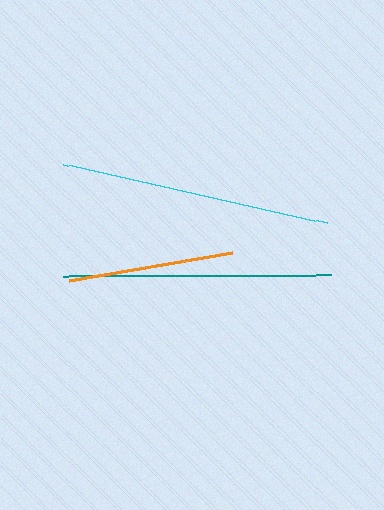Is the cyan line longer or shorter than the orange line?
The cyan line is longer than the orange line.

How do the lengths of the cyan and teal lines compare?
The cyan and teal lines are approximately the same length.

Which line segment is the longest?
The cyan line is the longest at approximately 271 pixels.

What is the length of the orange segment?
The orange segment is approximately 165 pixels long.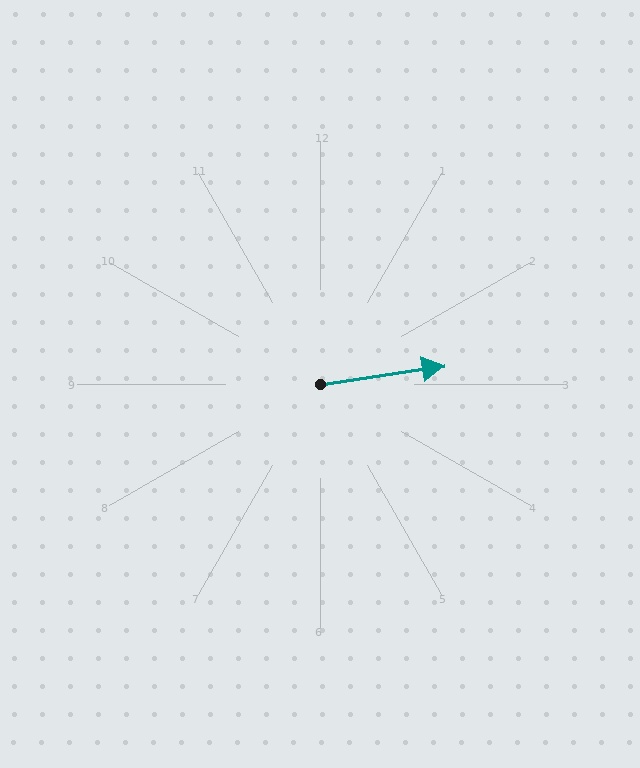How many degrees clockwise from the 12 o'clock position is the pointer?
Approximately 82 degrees.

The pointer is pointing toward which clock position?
Roughly 3 o'clock.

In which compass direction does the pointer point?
East.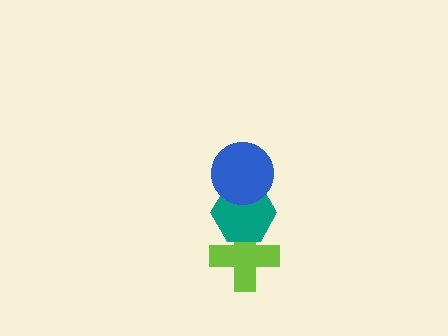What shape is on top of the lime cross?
The teal hexagon is on top of the lime cross.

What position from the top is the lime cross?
The lime cross is 3rd from the top.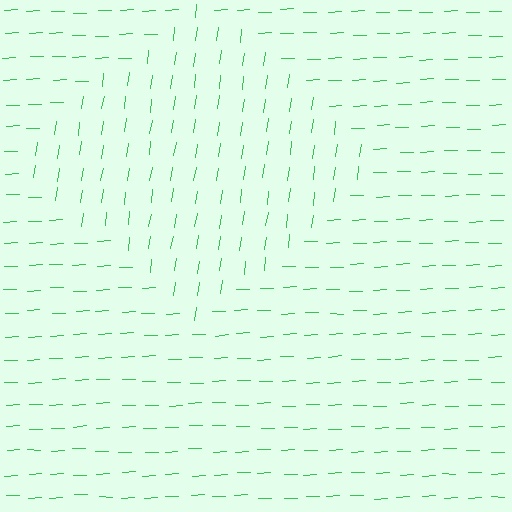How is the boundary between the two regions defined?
The boundary is defined purely by a change in line orientation (approximately 79 degrees difference). All lines are the same color and thickness.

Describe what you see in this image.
The image is filled with small green line segments. A diamond region in the image has lines oriented differently from the surrounding lines, creating a visible texture boundary.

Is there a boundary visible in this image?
Yes, there is a texture boundary formed by a change in line orientation.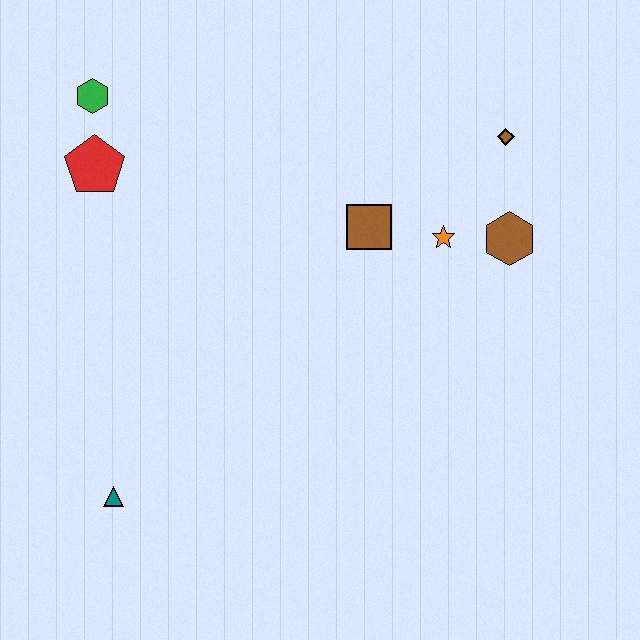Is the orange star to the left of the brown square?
No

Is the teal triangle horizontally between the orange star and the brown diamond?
No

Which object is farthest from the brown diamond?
The teal triangle is farthest from the brown diamond.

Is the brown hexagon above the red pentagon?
No